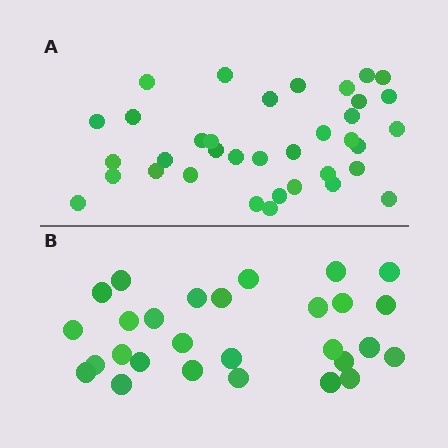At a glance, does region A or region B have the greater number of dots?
Region A (the top region) has more dots.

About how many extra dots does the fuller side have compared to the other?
Region A has roughly 8 or so more dots than region B.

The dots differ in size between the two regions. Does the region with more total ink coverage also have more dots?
No. Region B has more total ink coverage because its dots are larger, but region A actually contains more individual dots. Total area can be misleading — the number of items is what matters here.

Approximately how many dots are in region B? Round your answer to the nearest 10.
About 30 dots. (The exact count is 28, which rounds to 30.)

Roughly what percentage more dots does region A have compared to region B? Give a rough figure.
About 30% more.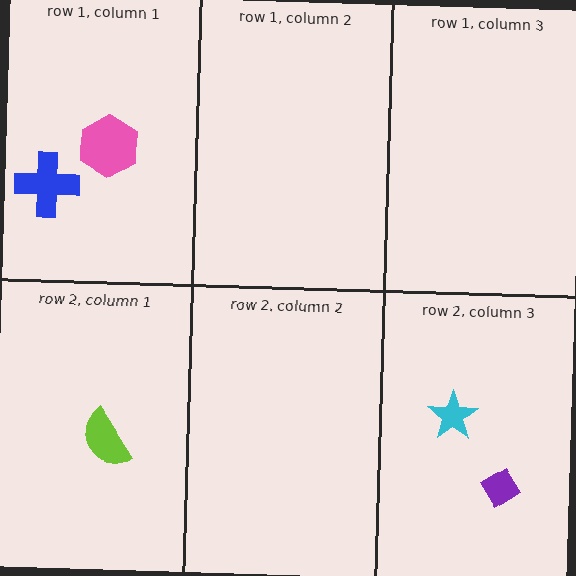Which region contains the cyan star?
The row 2, column 3 region.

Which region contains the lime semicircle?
The row 2, column 1 region.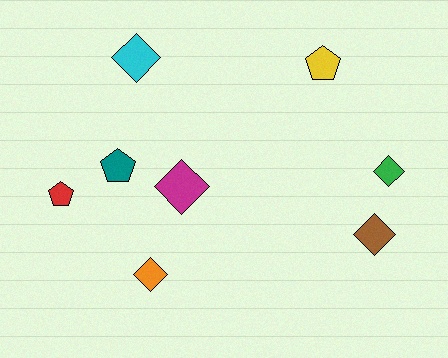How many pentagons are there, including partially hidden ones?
There are 3 pentagons.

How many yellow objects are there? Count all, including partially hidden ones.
There is 1 yellow object.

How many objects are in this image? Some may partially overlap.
There are 8 objects.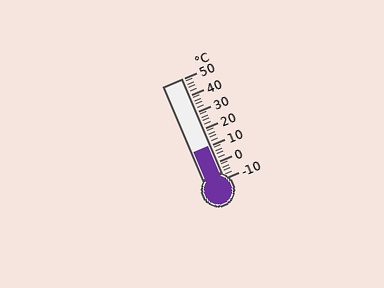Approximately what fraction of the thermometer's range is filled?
The thermometer is filled to approximately 35% of its range.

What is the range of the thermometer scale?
The thermometer scale ranges from -10°C to 50°C.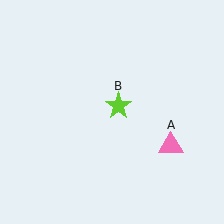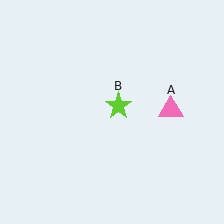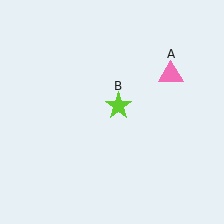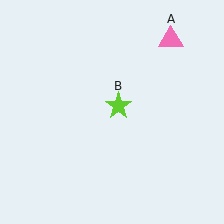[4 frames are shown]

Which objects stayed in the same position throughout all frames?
Lime star (object B) remained stationary.